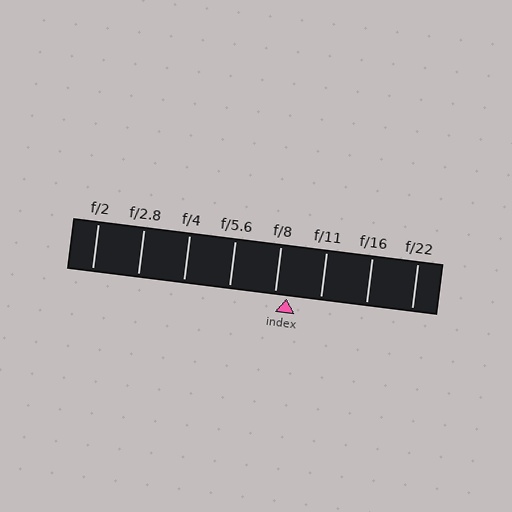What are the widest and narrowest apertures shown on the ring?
The widest aperture shown is f/2 and the narrowest is f/22.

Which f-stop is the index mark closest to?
The index mark is closest to f/8.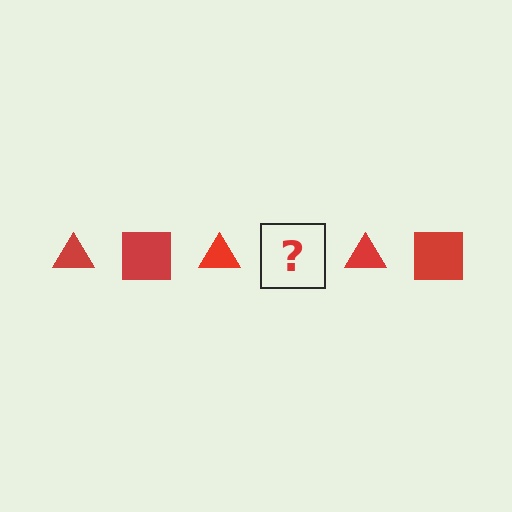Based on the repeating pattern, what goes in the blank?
The blank should be a red square.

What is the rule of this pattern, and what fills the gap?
The rule is that the pattern cycles through triangle, square shapes in red. The gap should be filled with a red square.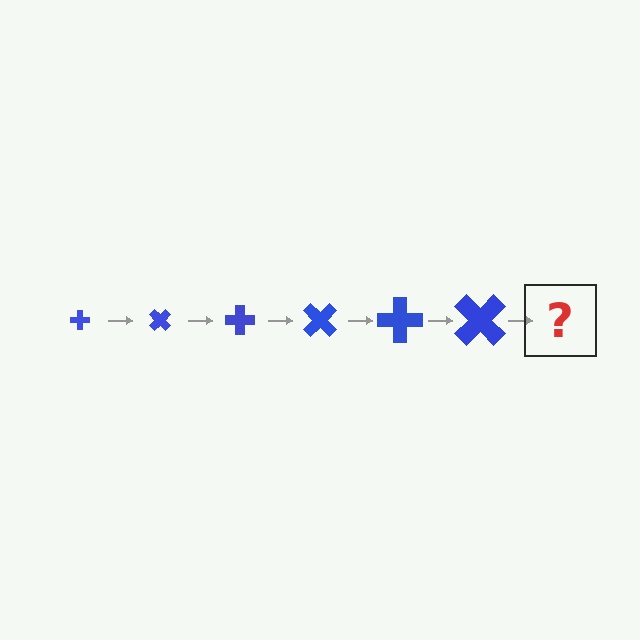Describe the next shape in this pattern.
It should be a cross, larger than the previous one and rotated 270 degrees from the start.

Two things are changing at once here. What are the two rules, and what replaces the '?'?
The two rules are that the cross grows larger each step and it rotates 45 degrees each step. The '?' should be a cross, larger than the previous one and rotated 270 degrees from the start.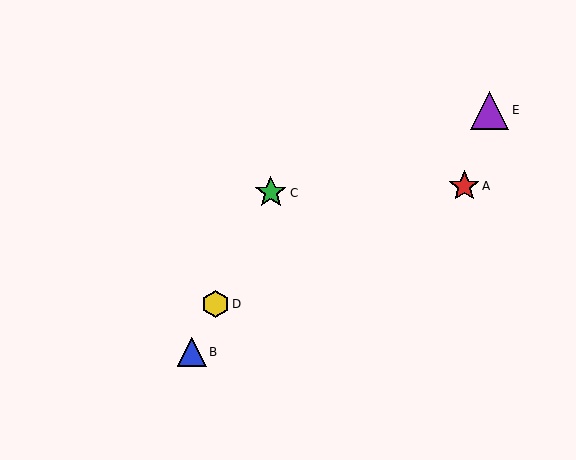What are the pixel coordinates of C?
Object C is at (271, 193).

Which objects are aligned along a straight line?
Objects B, C, D are aligned along a straight line.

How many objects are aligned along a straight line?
3 objects (B, C, D) are aligned along a straight line.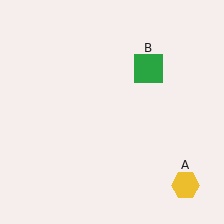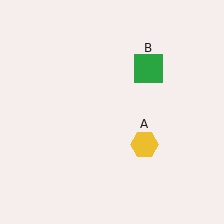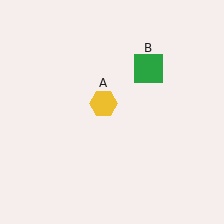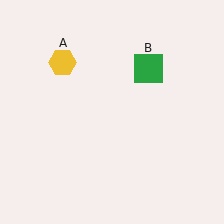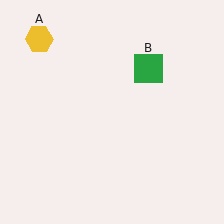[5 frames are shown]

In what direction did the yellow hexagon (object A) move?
The yellow hexagon (object A) moved up and to the left.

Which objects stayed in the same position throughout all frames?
Green square (object B) remained stationary.